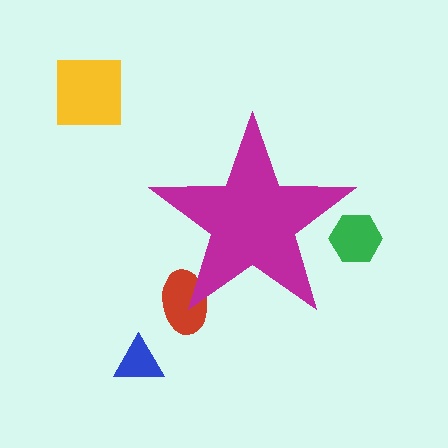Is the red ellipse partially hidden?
Yes, the red ellipse is partially hidden behind the magenta star.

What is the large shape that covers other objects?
A magenta star.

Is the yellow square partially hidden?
No, the yellow square is fully visible.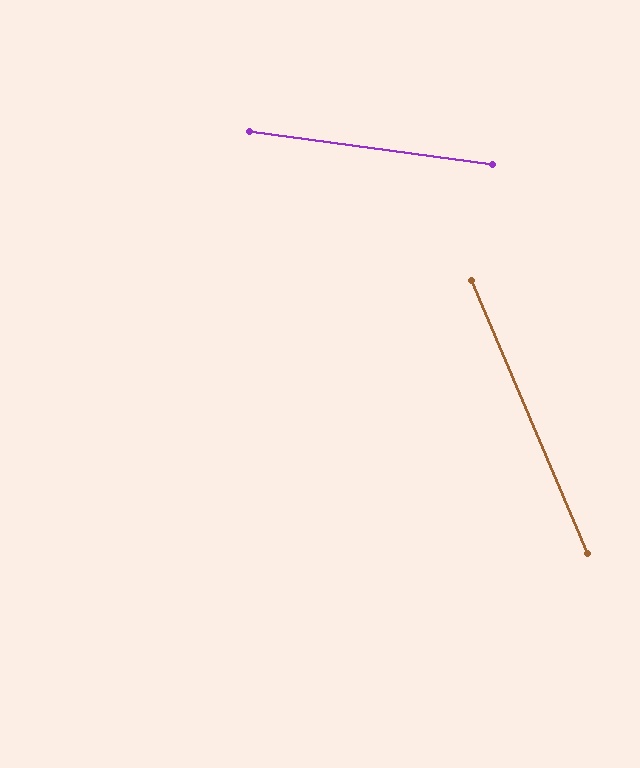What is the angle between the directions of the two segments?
Approximately 59 degrees.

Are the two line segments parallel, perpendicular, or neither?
Neither parallel nor perpendicular — they differ by about 59°.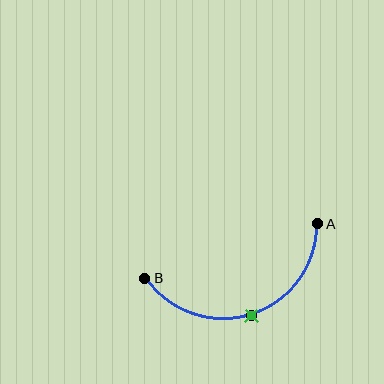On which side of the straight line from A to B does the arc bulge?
The arc bulges below the straight line connecting A and B.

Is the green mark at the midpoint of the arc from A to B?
Yes. The green mark lies on the arc at equal arc-length from both A and B — it is the arc midpoint.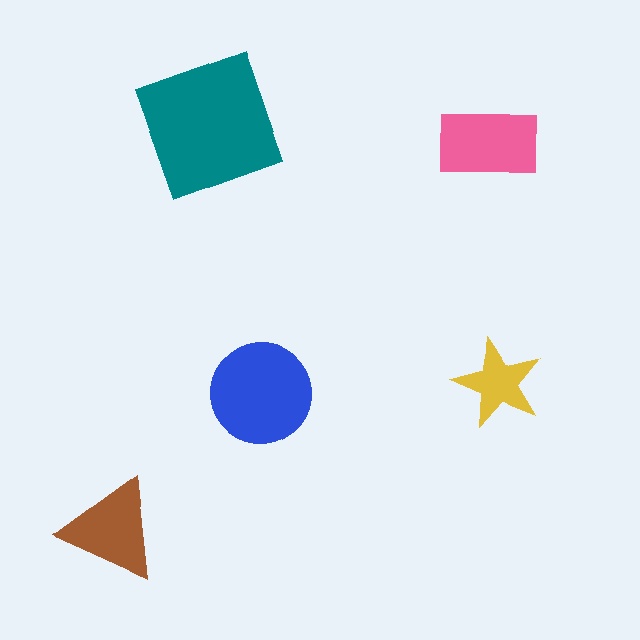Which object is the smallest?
The yellow star.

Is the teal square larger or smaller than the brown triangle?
Larger.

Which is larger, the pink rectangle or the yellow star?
The pink rectangle.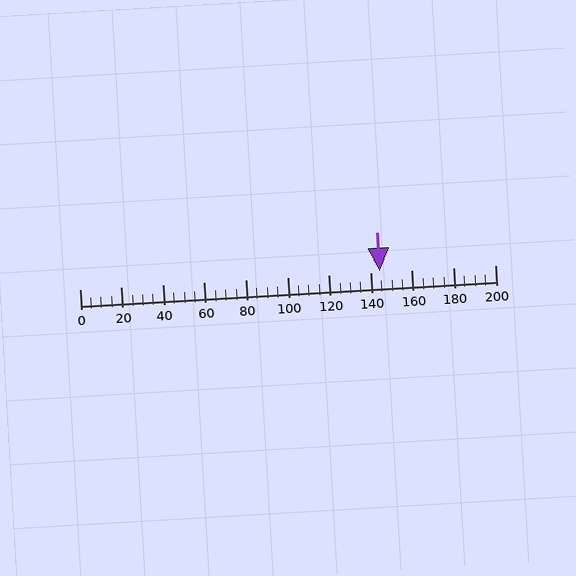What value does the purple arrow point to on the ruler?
The purple arrow points to approximately 144.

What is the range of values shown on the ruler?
The ruler shows values from 0 to 200.